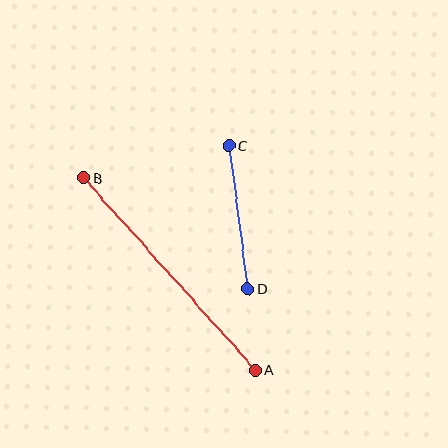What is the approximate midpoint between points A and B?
The midpoint is at approximately (169, 274) pixels.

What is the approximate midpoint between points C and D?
The midpoint is at approximately (238, 217) pixels.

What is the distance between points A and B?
The distance is approximately 257 pixels.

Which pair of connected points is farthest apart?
Points A and B are farthest apart.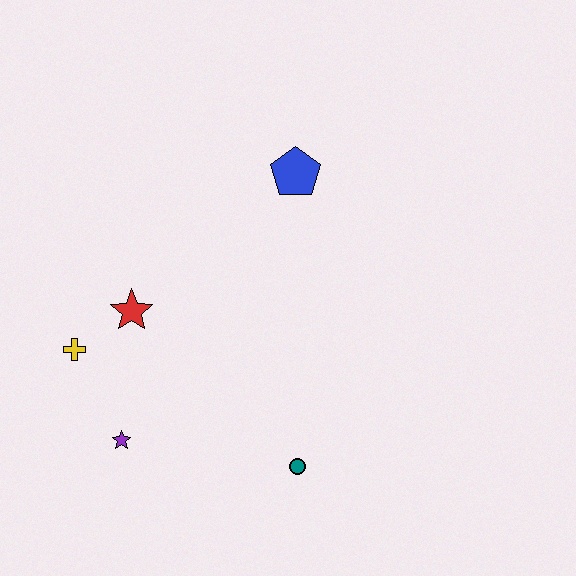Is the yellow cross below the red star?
Yes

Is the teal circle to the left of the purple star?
No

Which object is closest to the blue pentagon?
The red star is closest to the blue pentagon.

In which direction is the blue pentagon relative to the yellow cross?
The blue pentagon is to the right of the yellow cross.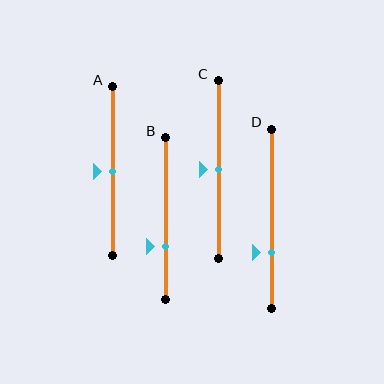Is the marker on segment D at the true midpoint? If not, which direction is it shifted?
No, the marker on segment D is shifted downward by about 19% of the segment length.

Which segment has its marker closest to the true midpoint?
Segment A has its marker closest to the true midpoint.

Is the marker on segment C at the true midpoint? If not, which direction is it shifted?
Yes, the marker on segment C is at the true midpoint.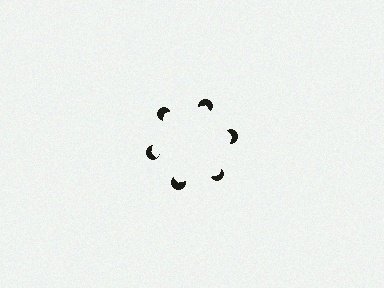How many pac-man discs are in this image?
There are 6 — one at each vertex of the illusory hexagon.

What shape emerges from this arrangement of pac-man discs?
An illusory hexagon — its edges are inferred from the aligned wedge cuts in the pac-man discs, not physically drawn.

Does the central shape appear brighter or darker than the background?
It typically appears slightly brighter than the background, even though no actual brightness change is drawn.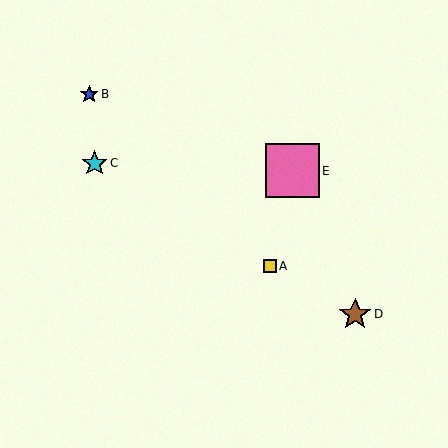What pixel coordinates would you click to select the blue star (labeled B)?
Click at (89, 94) to select the blue star B.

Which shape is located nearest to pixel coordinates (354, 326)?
The brown star (labeled D) at (355, 314) is nearest to that location.